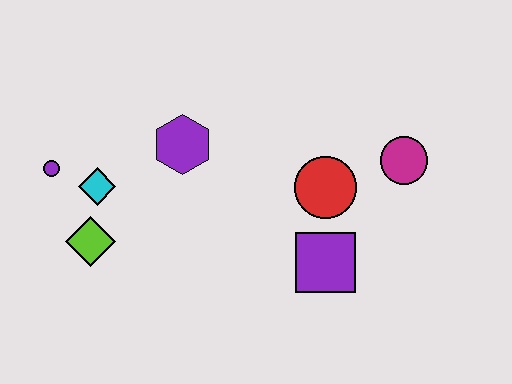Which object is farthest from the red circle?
The purple circle is farthest from the red circle.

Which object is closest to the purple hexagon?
The cyan diamond is closest to the purple hexagon.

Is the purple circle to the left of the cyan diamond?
Yes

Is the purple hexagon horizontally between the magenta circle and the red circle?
No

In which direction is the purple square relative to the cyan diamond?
The purple square is to the right of the cyan diamond.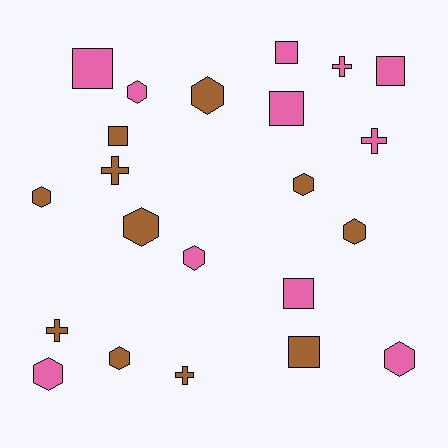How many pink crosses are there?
There are 2 pink crosses.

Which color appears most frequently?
Brown, with 11 objects.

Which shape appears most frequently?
Hexagon, with 10 objects.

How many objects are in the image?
There are 22 objects.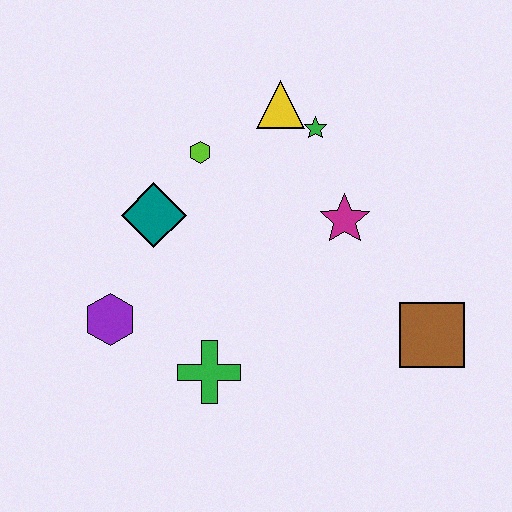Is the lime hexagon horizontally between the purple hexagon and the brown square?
Yes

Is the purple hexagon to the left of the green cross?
Yes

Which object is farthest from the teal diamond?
The brown square is farthest from the teal diamond.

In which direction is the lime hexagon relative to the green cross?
The lime hexagon is above the green cross.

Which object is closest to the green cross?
The purple hexagon is closest to the green cross.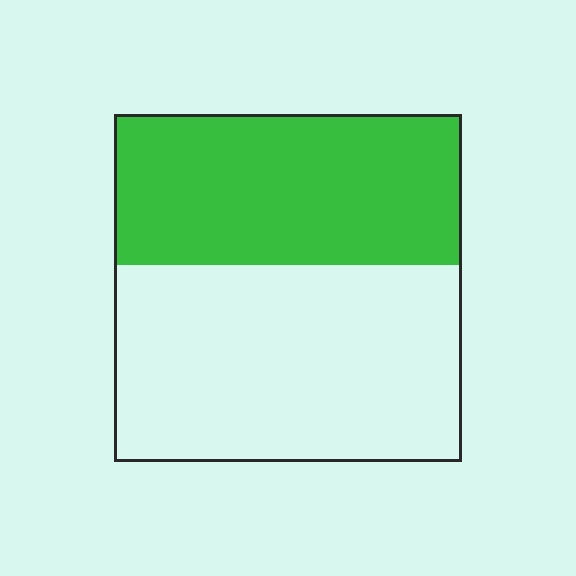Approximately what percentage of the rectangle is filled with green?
Approximately 45%.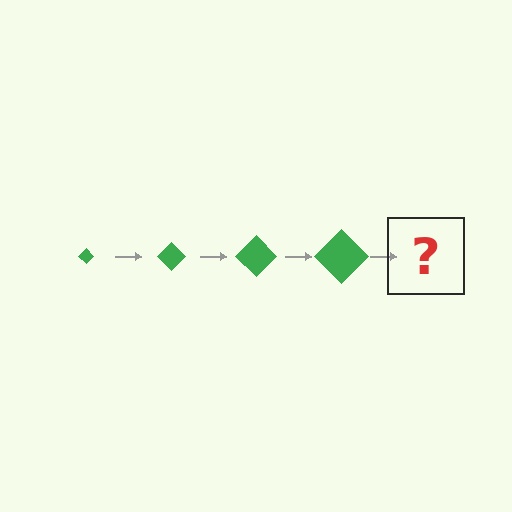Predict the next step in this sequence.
The next step is a green diamond, larger than the previous one.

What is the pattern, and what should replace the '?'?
The pattern is that the diamond gets progressively larger each step. The '?' should be a green diamond, larger than the previous one.